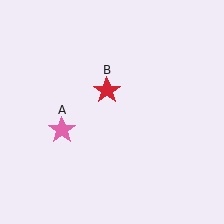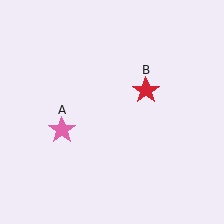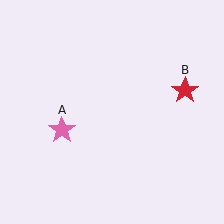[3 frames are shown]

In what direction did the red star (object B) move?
The red star (object B) moved right.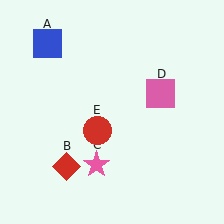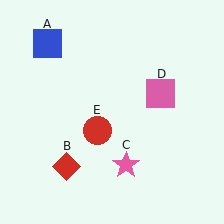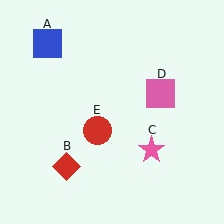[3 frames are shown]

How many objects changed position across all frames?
1 object changed position: pink star (object C).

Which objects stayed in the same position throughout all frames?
Blue square (object A) and red diamond (object B) and pink square (object D) and red circle (object E) remained stationary.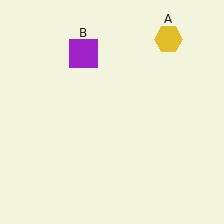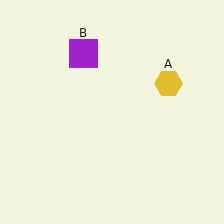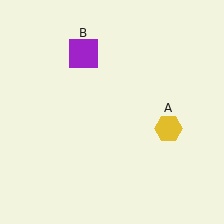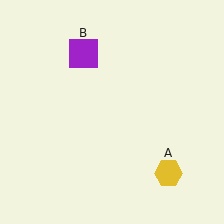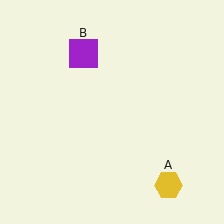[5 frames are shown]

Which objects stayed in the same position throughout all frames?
Purple square (object B) remained stationary.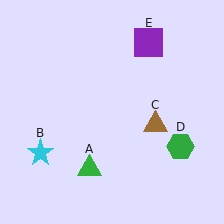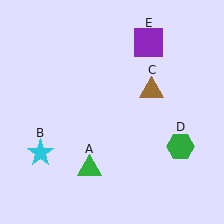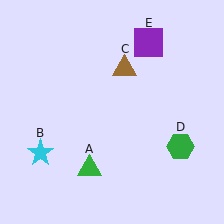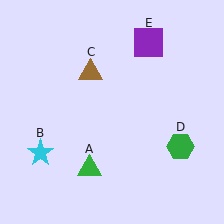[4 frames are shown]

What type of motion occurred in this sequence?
The brown triangle (object C) rotated counterclockwise around the center of the scene.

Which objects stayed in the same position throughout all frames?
Green triangle (object A) and cyan star (object B) and green hexagon (object D) and purple square (object E) remained stationary.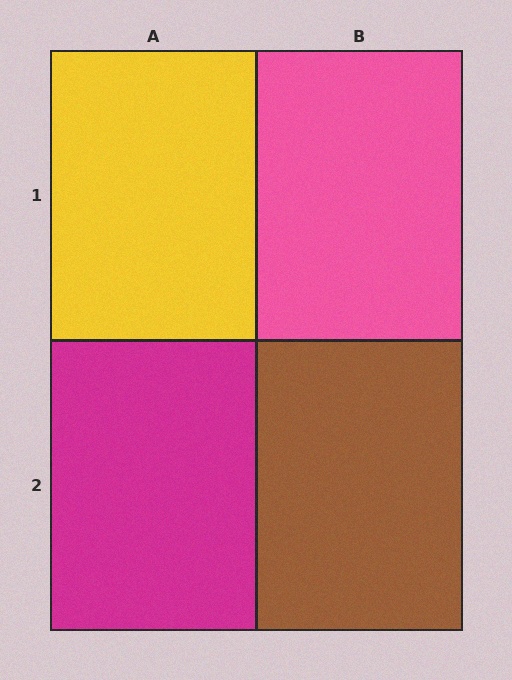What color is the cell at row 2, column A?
Magenta.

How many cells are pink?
1 cell is pink.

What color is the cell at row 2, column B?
Brown.